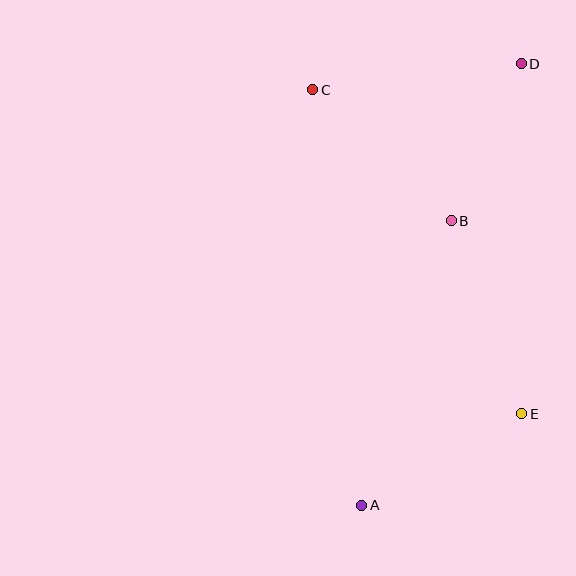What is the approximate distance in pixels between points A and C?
The distance between A and C is approximately 418 pixels.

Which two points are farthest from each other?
Points A and D are farthest from each other.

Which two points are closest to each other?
Points B and D are closest to each other.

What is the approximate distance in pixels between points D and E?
The distance between D and E is approximately 350 pixels.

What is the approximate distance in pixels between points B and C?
The distance between B and C is approximately 191 pixels.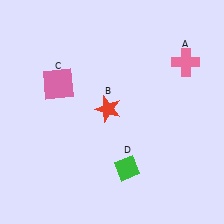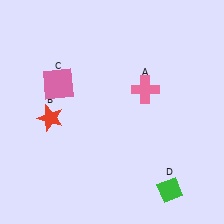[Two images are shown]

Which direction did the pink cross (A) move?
The pink cross (A) moved left.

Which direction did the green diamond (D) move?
The green diamond (D) moved right.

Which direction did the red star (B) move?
The red star (B) moved left.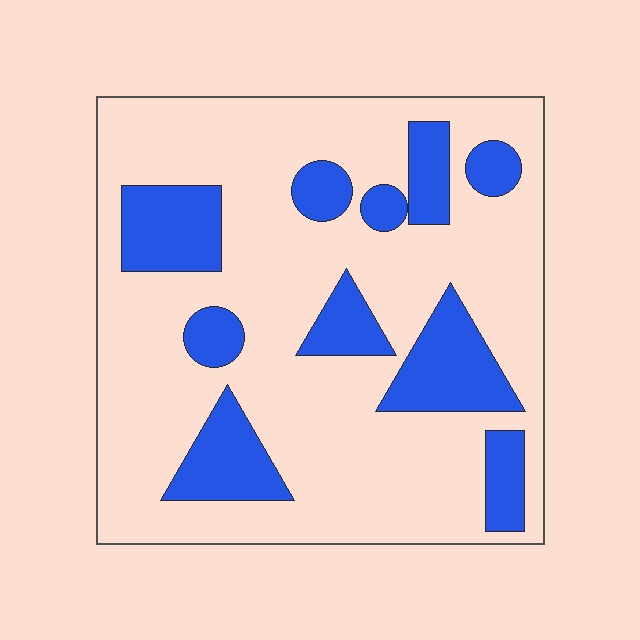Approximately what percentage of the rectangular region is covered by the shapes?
Approximately 25%.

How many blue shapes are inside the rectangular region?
10.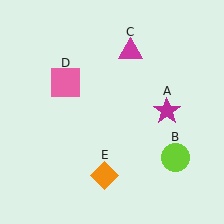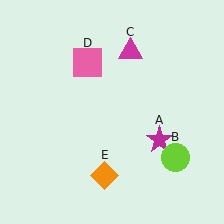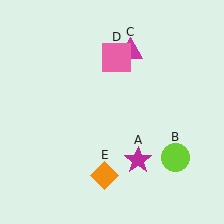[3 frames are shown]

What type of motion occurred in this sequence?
The magenta star (object A), pink square (object D) rotated clockwise around the center of the scene.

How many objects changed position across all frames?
2 objects changed position: magenta star (object A), pink square (object D).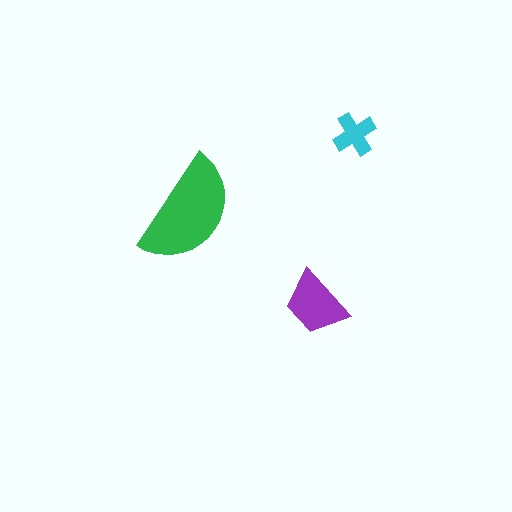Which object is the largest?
The green semicircle.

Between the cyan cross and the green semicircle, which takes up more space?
The green semicircle.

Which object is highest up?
The cyan cross is topmost.